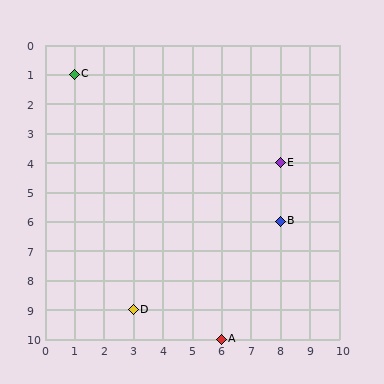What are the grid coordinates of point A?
Point A is at grid coordinates (6, 10).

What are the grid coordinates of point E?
Point E is at grid coordinates (8, 4).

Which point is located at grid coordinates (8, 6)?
Point B is at (8, 6).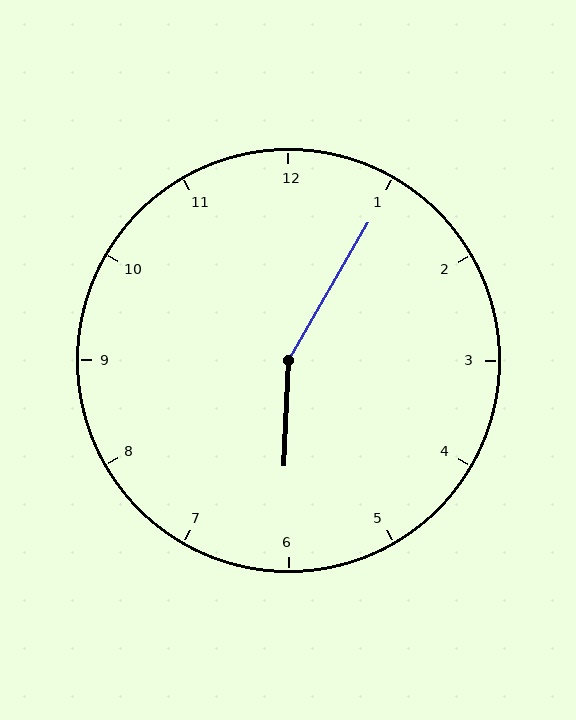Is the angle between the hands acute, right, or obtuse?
It is obtuse.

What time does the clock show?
6:05.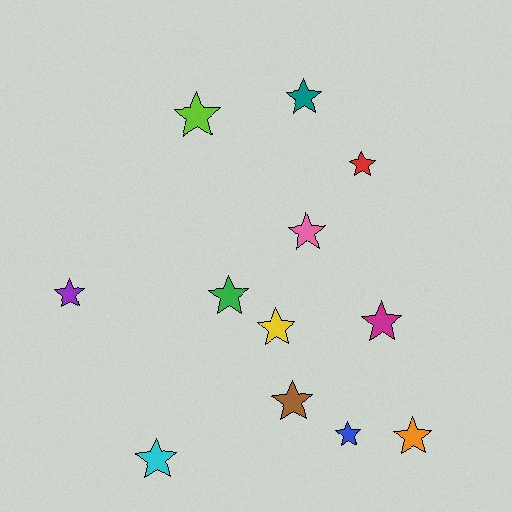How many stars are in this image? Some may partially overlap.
There are 12 stars.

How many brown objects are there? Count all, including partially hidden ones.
There is 1 brown object.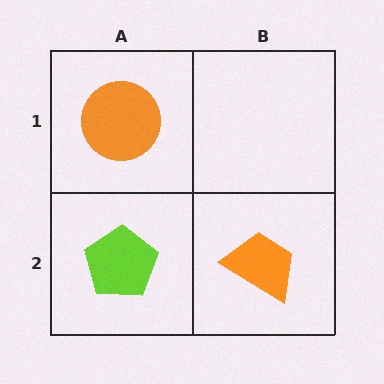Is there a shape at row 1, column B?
No, that cell is empty.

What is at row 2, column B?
An orange trapezoid.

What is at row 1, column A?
An orange circle.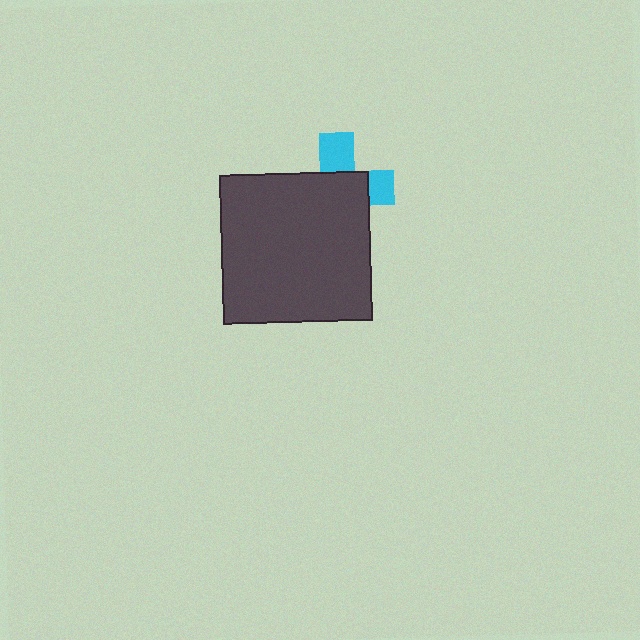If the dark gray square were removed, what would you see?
You would see the complete cyan cross.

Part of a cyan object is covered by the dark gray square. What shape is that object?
It is a cross.